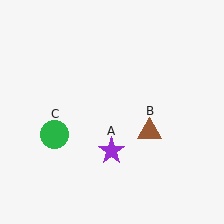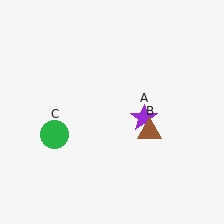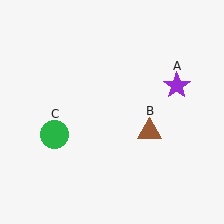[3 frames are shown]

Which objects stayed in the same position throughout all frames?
Brown triangle (object B) and green circle (object C) remained stationary.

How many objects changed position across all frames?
1 object changed position: purple star (object A).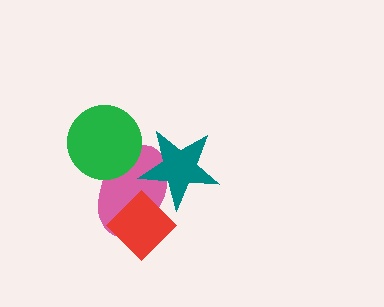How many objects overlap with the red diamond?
2 objects overlap with the red diamond.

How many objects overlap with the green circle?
1 object overlaps with the green circle.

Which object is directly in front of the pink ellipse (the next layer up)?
The teal star is directly in front of the pink ellipse.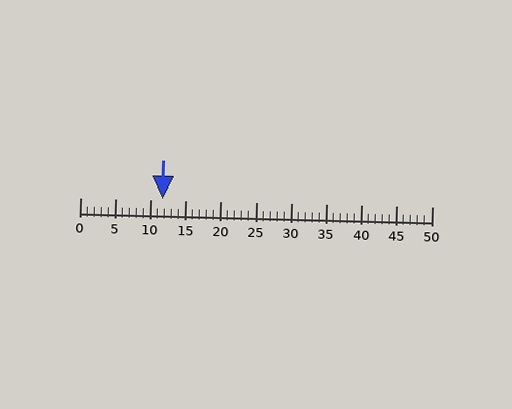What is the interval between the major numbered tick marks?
The major tick marks are spaced 5 units apart.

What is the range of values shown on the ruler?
The ruler shows values from 0 to 50.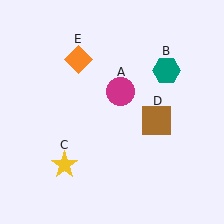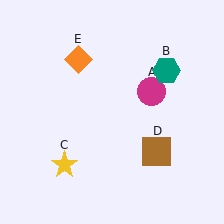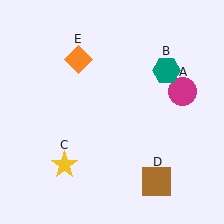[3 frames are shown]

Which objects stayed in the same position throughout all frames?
Teal hexagon (object B) and yellow star (object C) and orange diamond (object E) remained stationary.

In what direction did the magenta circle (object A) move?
The magenta circle (object A) moved right.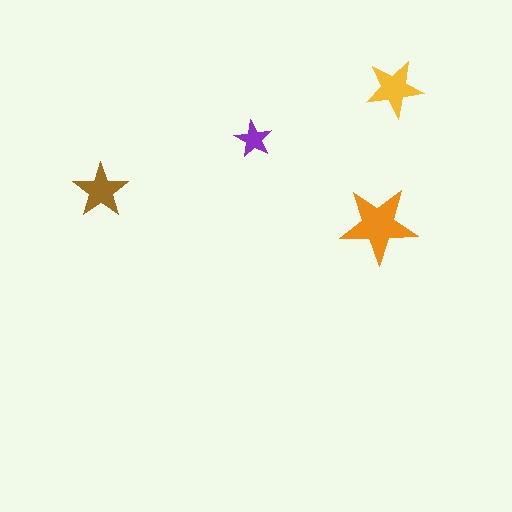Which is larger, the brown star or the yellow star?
The yellow one.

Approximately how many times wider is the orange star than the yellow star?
About 1.5 times wider.